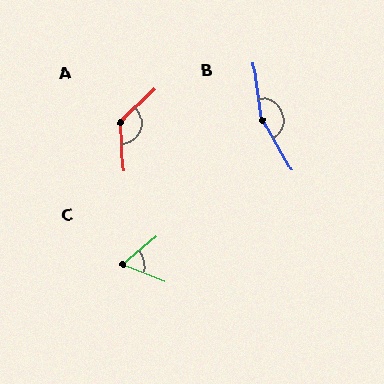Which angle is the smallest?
C, at approximately 61 degrees.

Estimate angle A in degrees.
Approximately 130 degrees.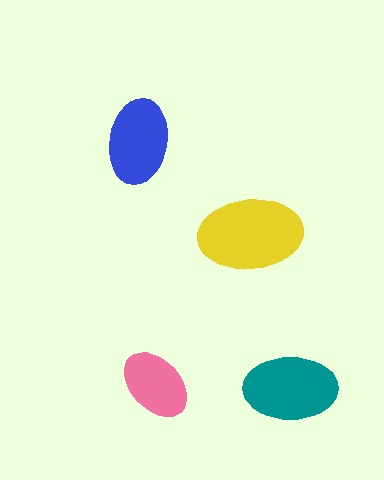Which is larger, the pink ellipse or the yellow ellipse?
The yellow one.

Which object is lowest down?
The teal ellipse is bottommost.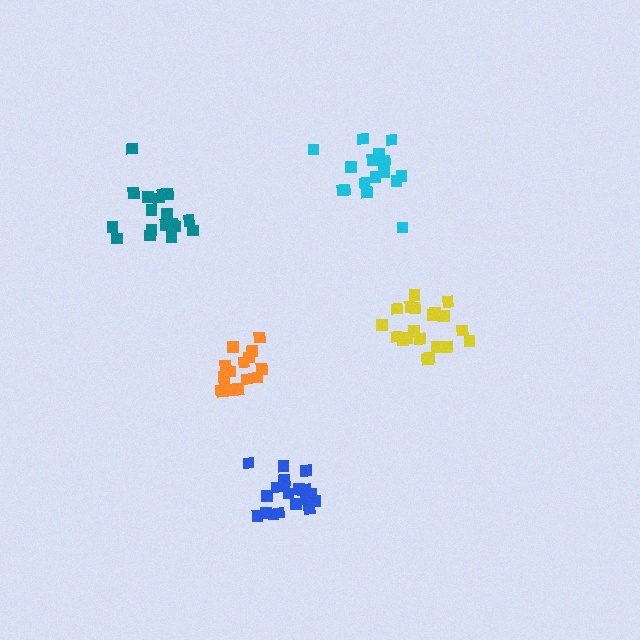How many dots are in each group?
Group 1: 16 dots, Group 2: 20 dots, Group 3: 21 dots, Group 4: 16 dots, Group 5: 18 dots (91 total).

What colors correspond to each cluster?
The clusters are colored: cyan, yellow, blue, orange, teal.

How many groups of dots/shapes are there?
There are 5 groups.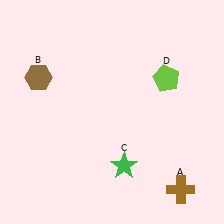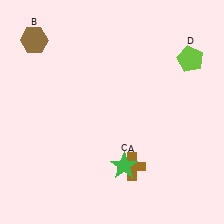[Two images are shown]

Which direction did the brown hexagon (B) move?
The brown hexagon (B) moved up.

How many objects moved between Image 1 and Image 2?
3 objects moved between the two images.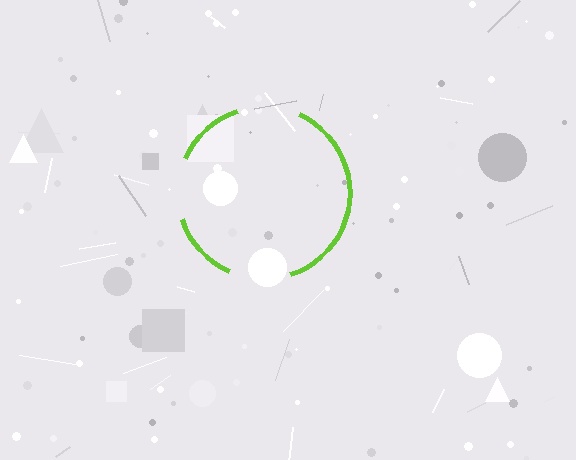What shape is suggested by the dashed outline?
The dashed outline suggests a circle.